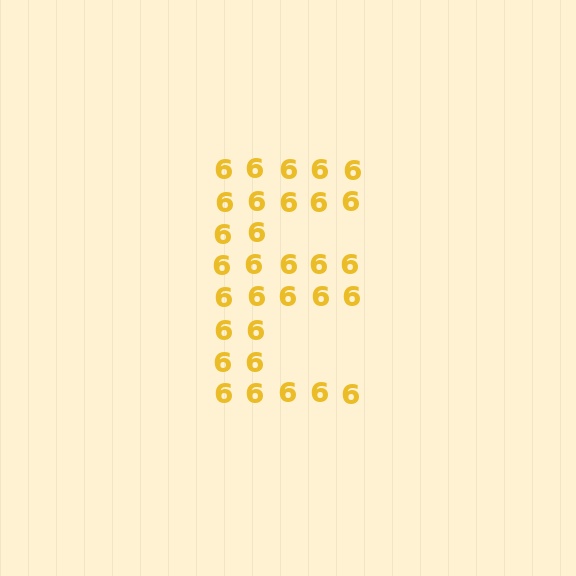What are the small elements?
The small elements are digit 6's.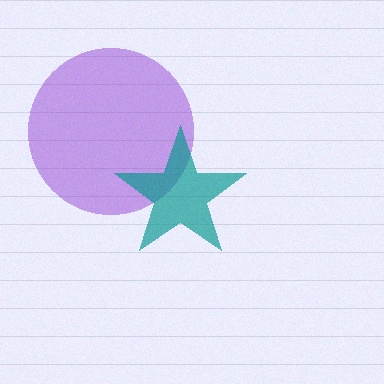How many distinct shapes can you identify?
There are 2 distinct shapes: a purple circle, a teal star.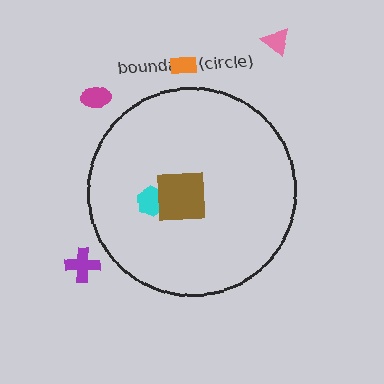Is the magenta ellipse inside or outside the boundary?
Outside.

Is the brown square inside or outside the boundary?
Inside.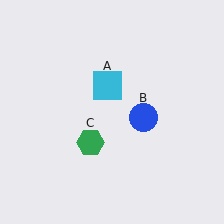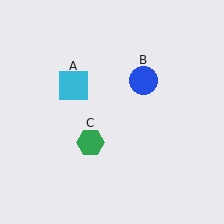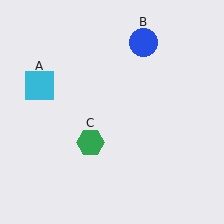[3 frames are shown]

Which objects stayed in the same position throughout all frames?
Green hexagon (object C) remained stationary.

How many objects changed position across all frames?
2 objects changed position: cyan square (object A), blue circle (object B).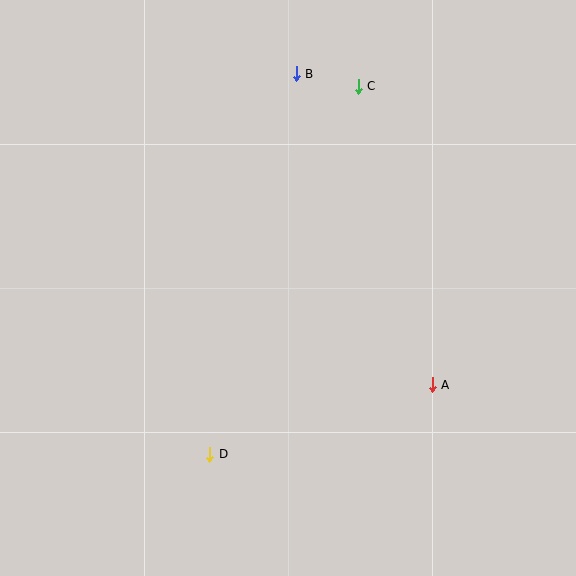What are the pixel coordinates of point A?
Point A is at (432, 385).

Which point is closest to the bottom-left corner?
Point D is closest to the bottom-left corner.